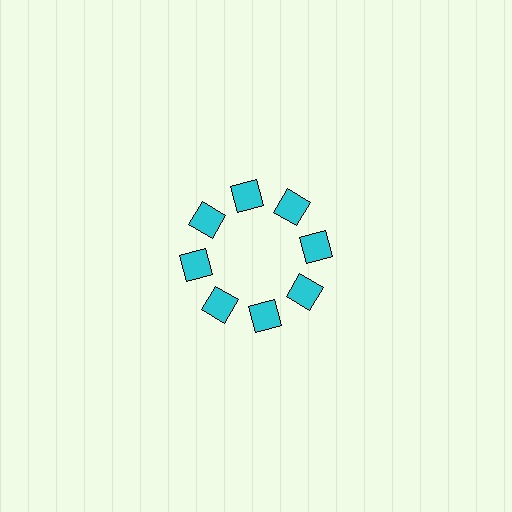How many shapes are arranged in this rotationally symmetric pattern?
There are 8 shapes, arranged in 8 groups of 1.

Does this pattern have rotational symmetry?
Yes, this pattern has 8-fold rotational symmetry. It looks the same after rotating 45 degrees around the center.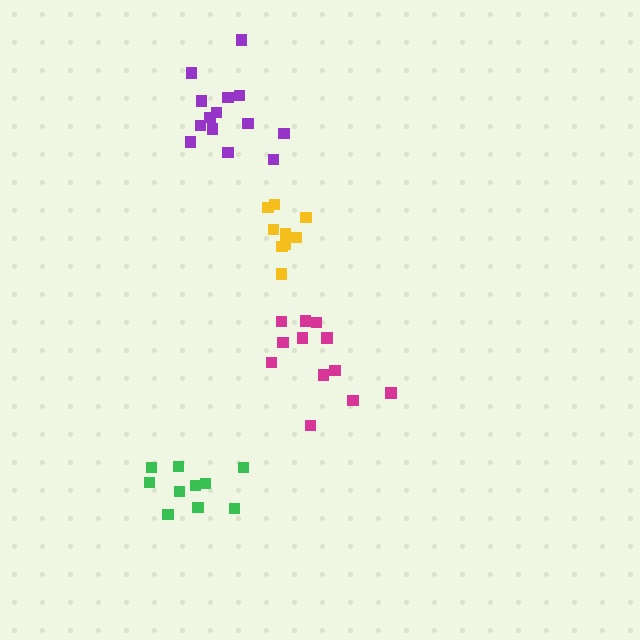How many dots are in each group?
Group 1: 12 dots, Group 2: 14 dots, Group 3: 10 dots, Group 4: 9 dots (45 total).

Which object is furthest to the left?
The green cluster is leftmost.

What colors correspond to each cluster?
The clusters are colored: magenta, purple, green, yellow.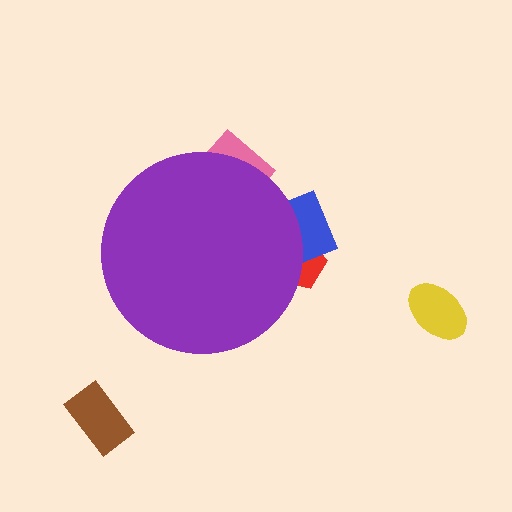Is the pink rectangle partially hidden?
Yes, the pink rectangle is partially hidden behind the purple circle.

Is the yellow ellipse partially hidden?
No, the yellow ellipse is fully visible.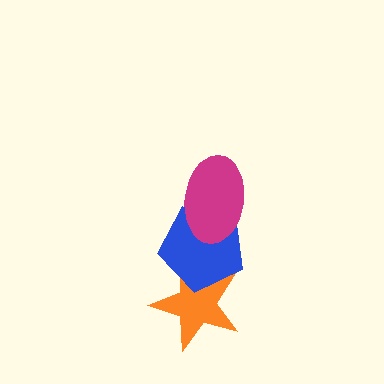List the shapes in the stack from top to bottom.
From top to bottom: the magenta ellipse, the blue pentagon, the orange star.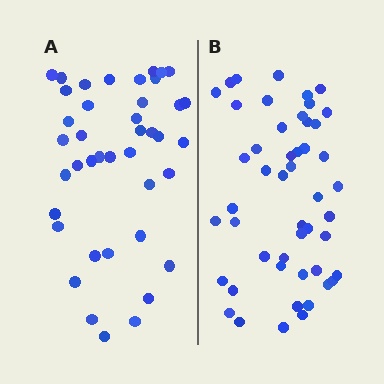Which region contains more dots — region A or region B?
Region B (the right region) has more dots.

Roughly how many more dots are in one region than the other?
Region B has roughly 8 or so more dots than region A.